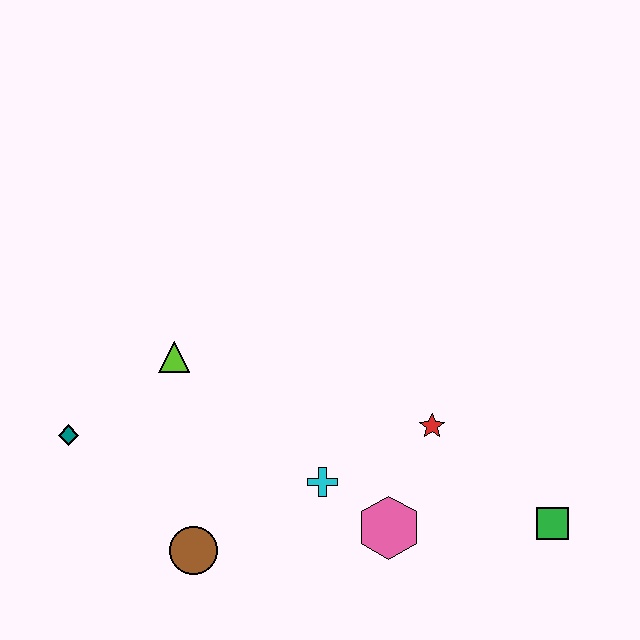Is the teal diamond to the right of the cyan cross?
No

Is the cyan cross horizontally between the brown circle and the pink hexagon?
Yes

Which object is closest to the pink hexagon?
The cyan cross is closest to the pink hexagon.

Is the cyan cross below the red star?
Yes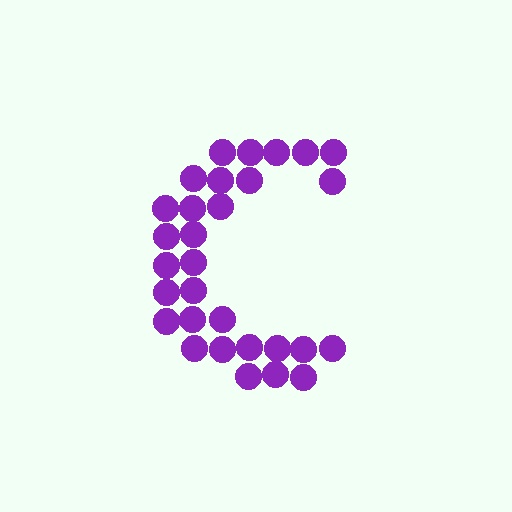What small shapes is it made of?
It is made of small circles.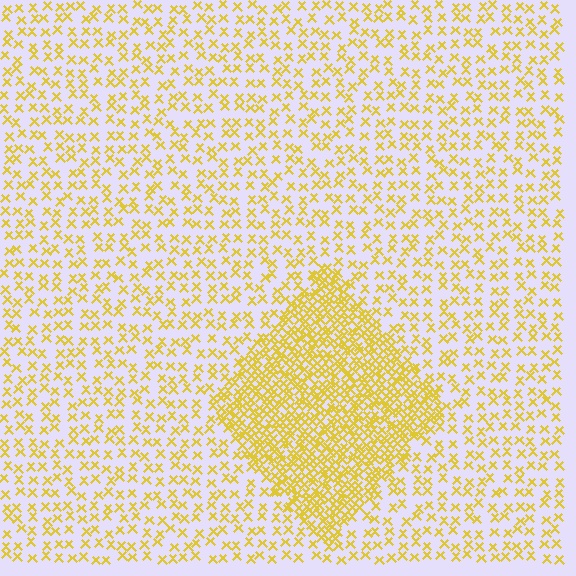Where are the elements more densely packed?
The elements are more densely packed inside the diamond boundary.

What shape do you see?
I see a diamond.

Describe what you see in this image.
The image contains small yellow elements arranged at two different densities. A diamond-shaped region is visible where the elements are more densely packed than the surrounding area.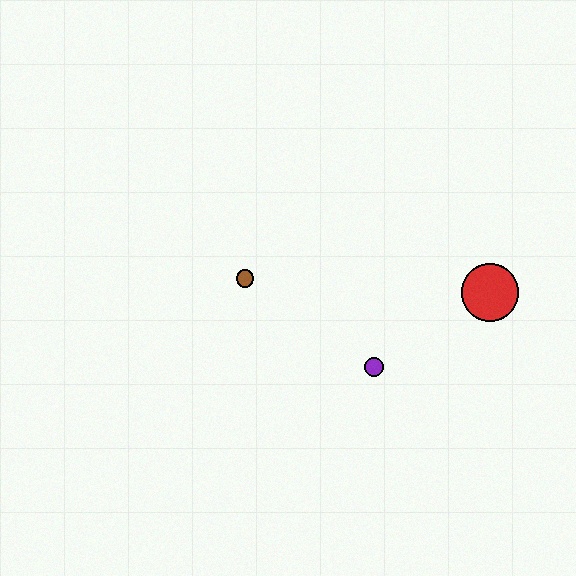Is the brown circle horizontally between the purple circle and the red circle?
No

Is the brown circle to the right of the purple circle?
No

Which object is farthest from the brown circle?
The red circle is farthest from the brown circle.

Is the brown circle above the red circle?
Yes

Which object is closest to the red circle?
The purple circle is closest to the red circle.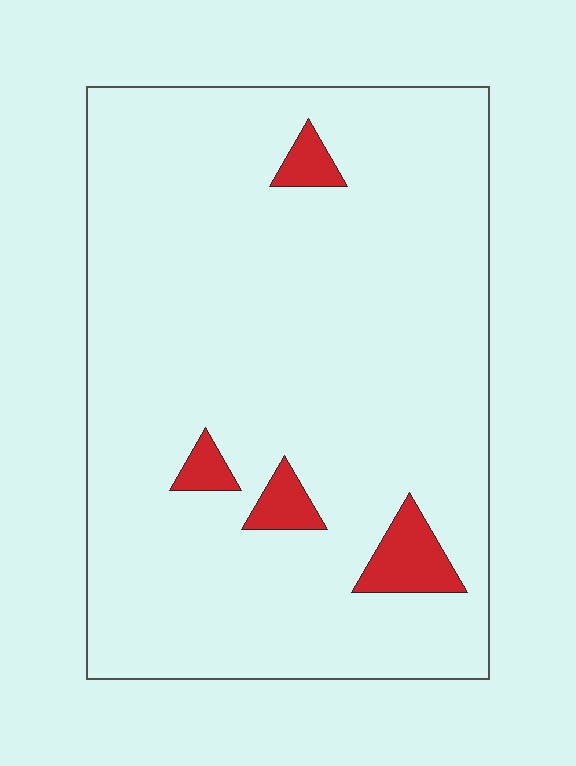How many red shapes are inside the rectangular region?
4.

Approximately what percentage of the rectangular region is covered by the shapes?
Approximately 5%.